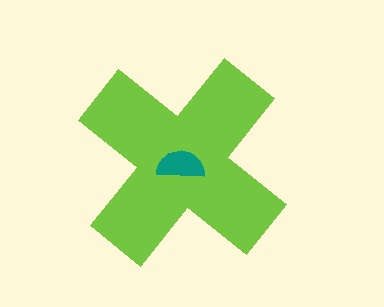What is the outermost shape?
The lime cross.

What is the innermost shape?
The teal semicircle.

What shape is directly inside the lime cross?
The teal semicircle.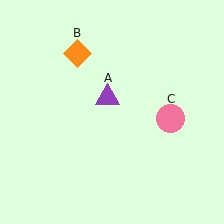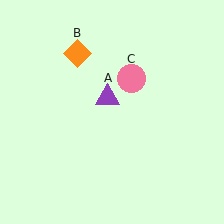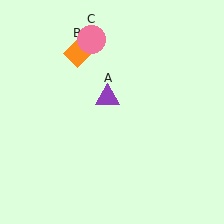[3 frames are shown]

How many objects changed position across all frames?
1 object changed position: pink circle (object C).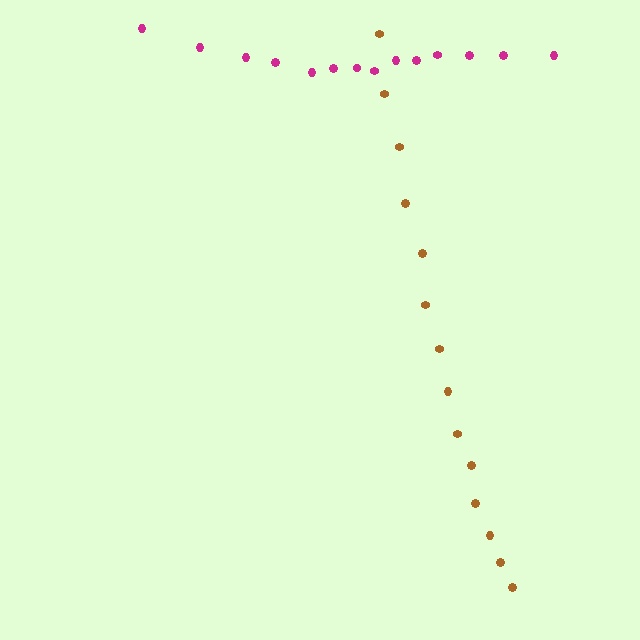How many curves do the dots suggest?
There are 2 distinct paths.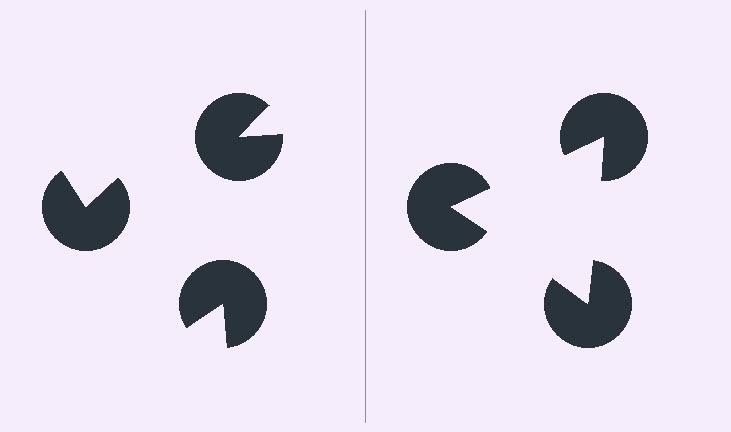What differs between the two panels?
The pac-man discs are positioned identically on both sides; only the wedge orientations differ. On the right they align to a triangle; on the left they are misaligned.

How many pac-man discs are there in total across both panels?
6 — 3 on each side.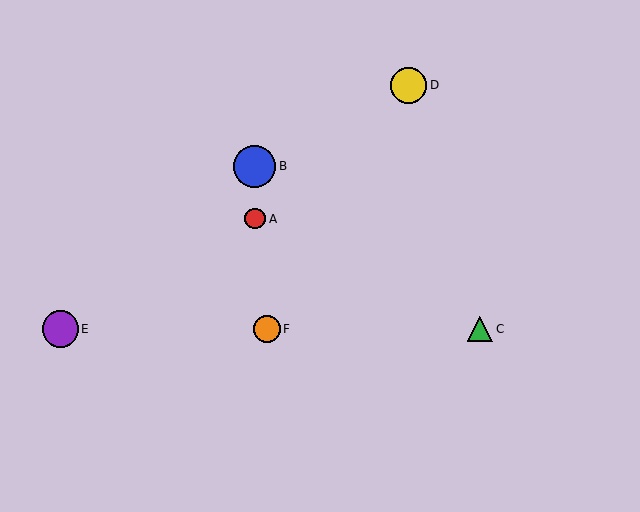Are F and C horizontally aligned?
Yes, both are at y≈329.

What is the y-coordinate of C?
Object C is at y≈329.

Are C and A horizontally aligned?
No, C is at y≈329 and A is at y≈219.